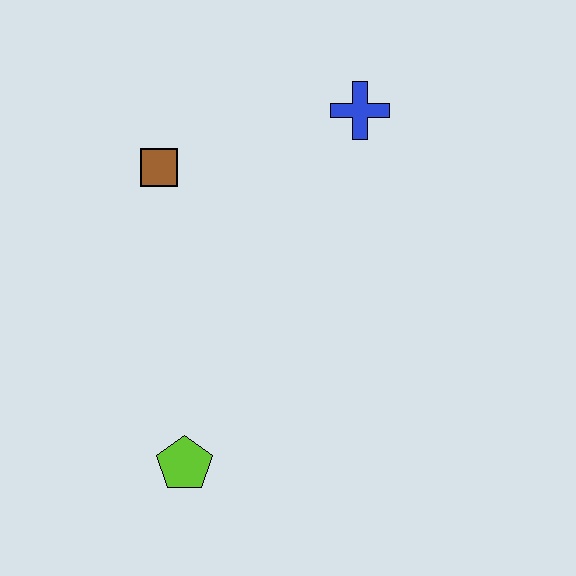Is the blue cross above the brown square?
Yes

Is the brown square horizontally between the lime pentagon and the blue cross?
No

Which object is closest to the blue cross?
The brown square is closest to the blue cross.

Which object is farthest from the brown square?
The lime pentagon is farthest from the brown square.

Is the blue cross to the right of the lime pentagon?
Yes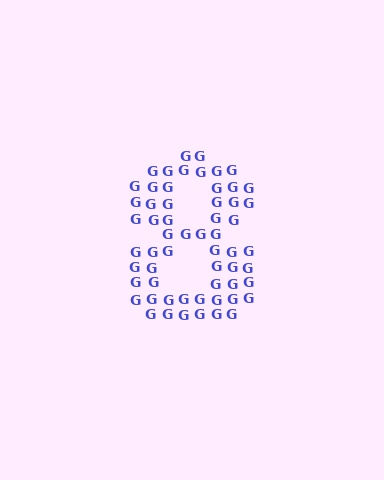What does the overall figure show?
The overall figure shows the digit 8.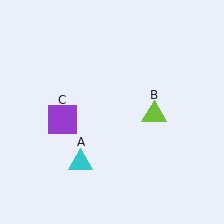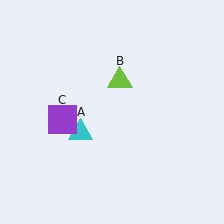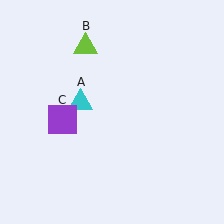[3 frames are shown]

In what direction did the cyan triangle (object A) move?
The cyan triangle (object A) moved up.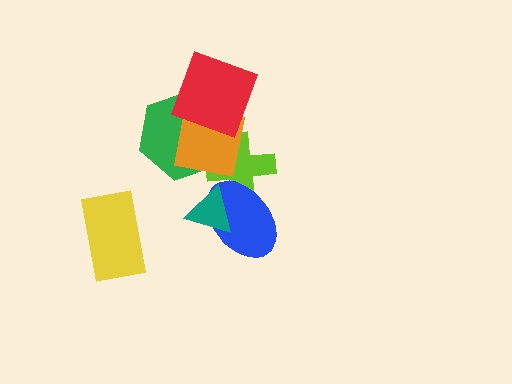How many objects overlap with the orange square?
3 objects overlap with the orange square.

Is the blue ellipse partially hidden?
Yes, it is partially covered by another shape.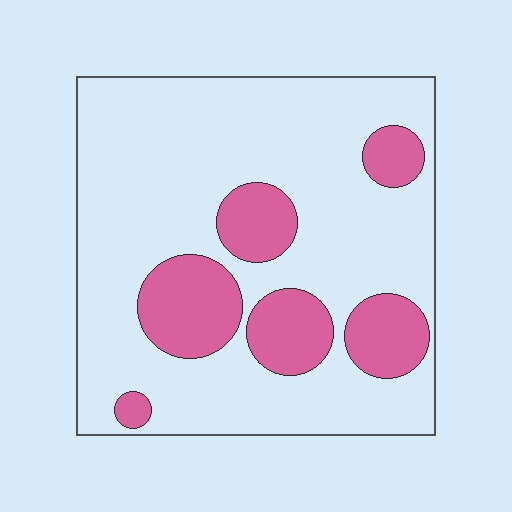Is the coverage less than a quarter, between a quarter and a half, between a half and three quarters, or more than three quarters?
Less than a quarter.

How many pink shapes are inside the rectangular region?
6.